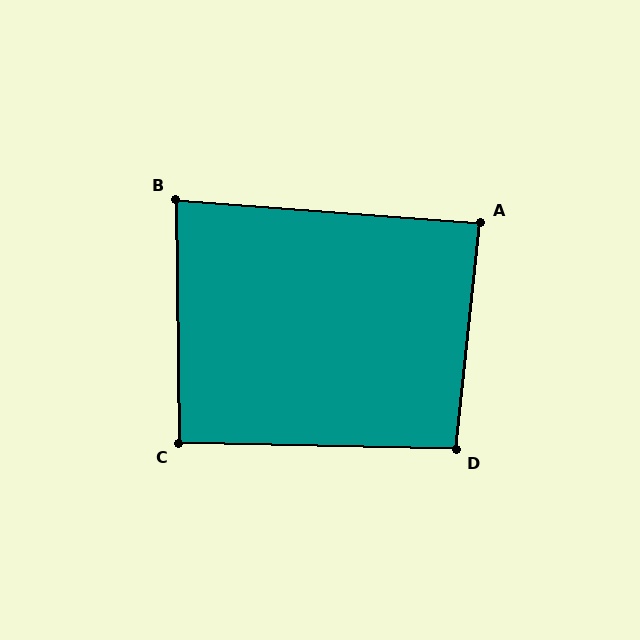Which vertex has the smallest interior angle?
B, at approximately 85 degrees.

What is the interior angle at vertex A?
Approximately 88 degrees (approximately right).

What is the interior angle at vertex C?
Approximately 92 degrees (approximately right).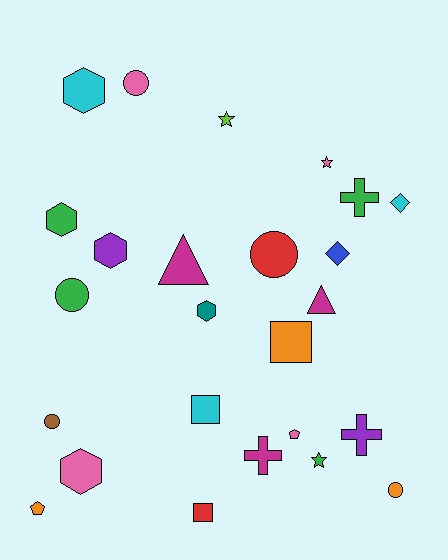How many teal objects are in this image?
There is 1 teal object.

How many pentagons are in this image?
There are 2 pentagons.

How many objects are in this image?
There are 25 objects.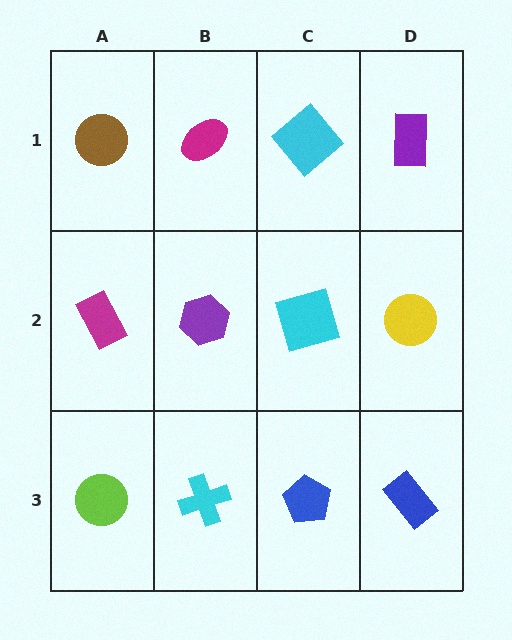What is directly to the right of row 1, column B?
A cyan diamond.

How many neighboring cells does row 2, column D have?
3.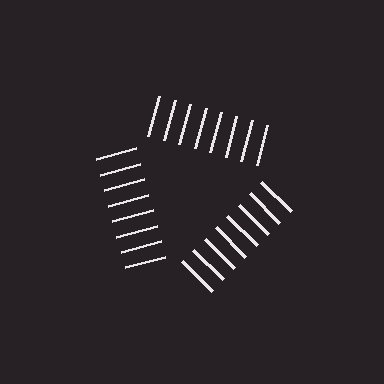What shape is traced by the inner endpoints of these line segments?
An illusory triangle — the line segments terminate on its edges but no continuous stroke is drawn.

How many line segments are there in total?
24 — 8 along each of the 3 edges.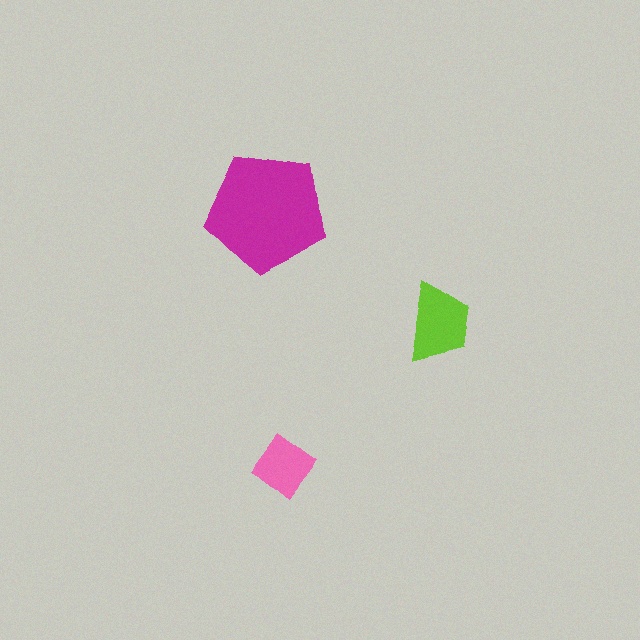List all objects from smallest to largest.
The pink diamond, the lime trapezoid, the magenta pentagon.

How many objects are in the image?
There are 3 objects in the image.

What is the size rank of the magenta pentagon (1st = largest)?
1st.